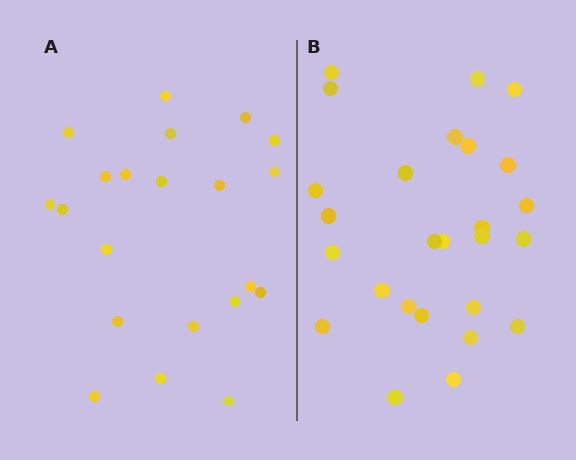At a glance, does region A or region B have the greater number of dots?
Region B (the right region) has more dots.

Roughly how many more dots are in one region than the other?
Region B has about 5 more dots than region A.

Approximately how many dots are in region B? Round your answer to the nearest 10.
About 30 dots. (The exact count is 26, which rounds to 30.)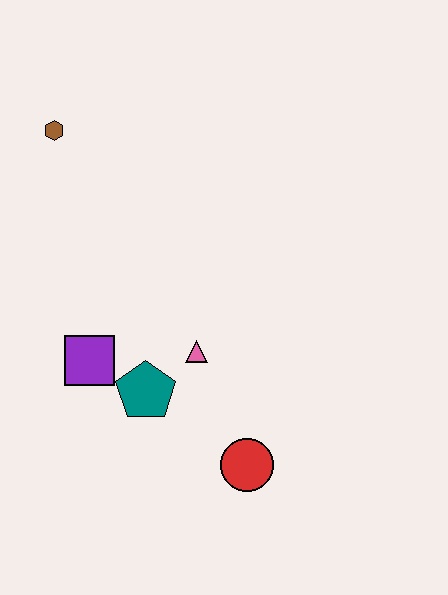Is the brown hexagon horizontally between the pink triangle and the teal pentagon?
No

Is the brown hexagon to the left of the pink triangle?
Yes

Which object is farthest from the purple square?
The brown hexagon is farthest from the purple square.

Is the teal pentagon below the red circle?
No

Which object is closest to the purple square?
The teal pentagon is closest to the purple square.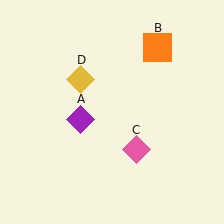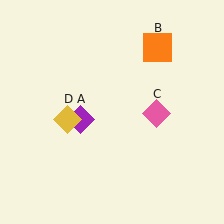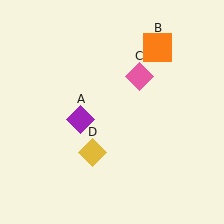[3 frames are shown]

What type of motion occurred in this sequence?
The pink diamond (object C), yellow diamond (object D) rotated counterclockwise around the center of the scene.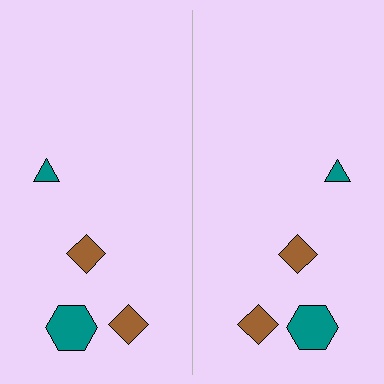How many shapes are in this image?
There are 8 shapes in this image.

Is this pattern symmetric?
Yes, this pattern has bilateral (reflection) symmetry.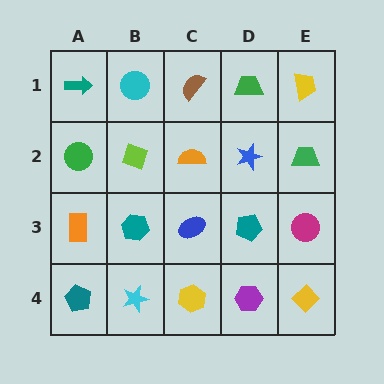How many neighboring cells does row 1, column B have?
3.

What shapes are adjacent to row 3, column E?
A green trapezoid (row 2, column E), a yellow diamond (row 4, column E), a teal pentagon (row 3, column D).